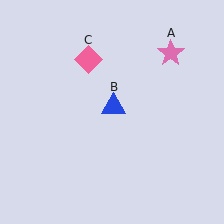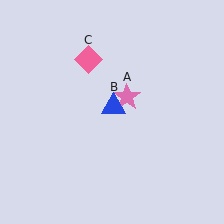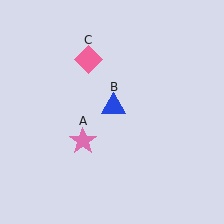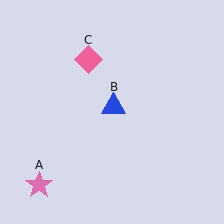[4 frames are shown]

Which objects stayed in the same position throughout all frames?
Blue triangle (object B) and pink diamond (object C) remained stationary.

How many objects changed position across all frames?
1 object changed position: pink star (object A).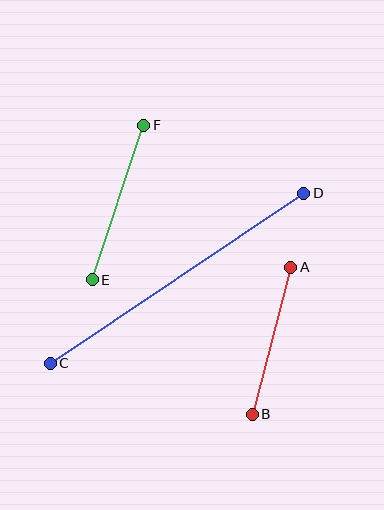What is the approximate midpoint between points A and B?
The midpoint is at approximately (272, 341) pixels.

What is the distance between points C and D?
The distance is approximately 306 pixels.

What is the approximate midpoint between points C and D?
The midpoint is at approximately (177, 278) pixels.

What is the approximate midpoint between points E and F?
The midpoint is at approximately (118, 203) pixels.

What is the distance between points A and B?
The distance is approximately 152 pixels.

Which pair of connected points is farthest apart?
Points C and D are farthest apart.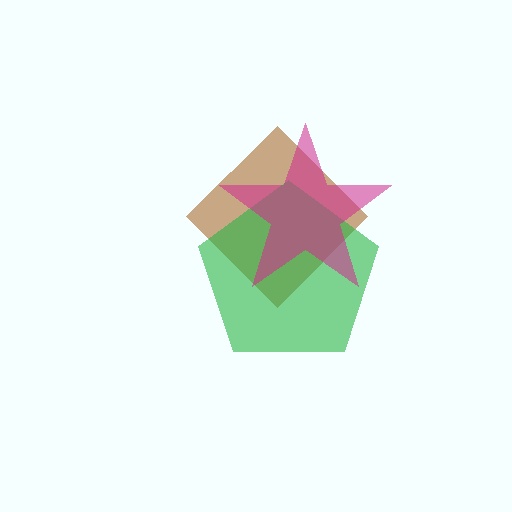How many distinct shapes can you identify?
There are 3 distinct shapes: a brown diamond, a green pentagon, a magenta star.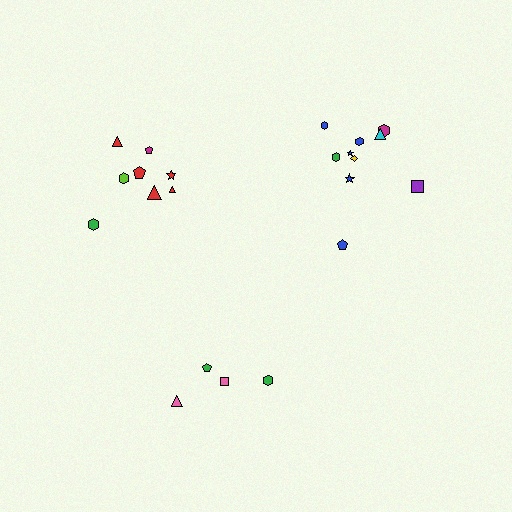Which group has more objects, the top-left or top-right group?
The top-right group.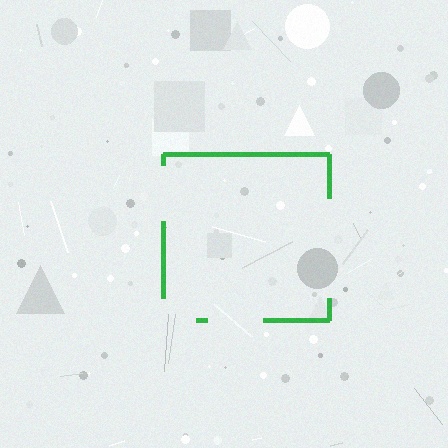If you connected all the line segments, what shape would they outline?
They would outline a square.